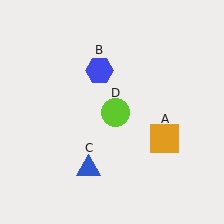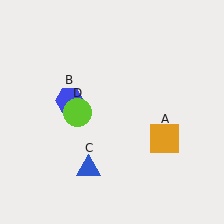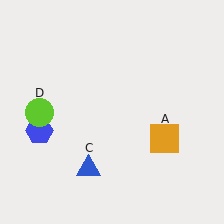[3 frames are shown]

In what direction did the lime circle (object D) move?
The lime circle (object D) moved left.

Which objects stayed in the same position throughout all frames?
Orange square (object A) and blue triangle (object C) remained stationary.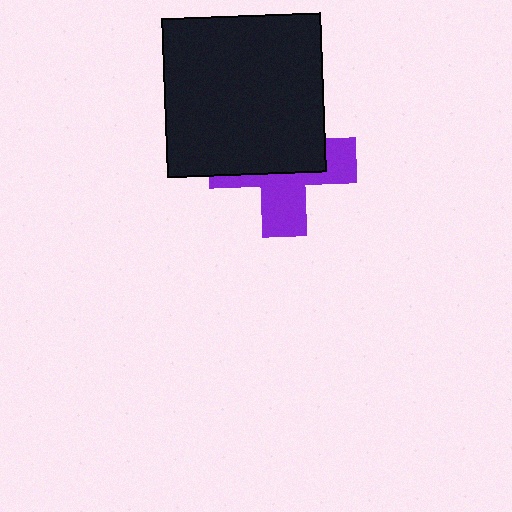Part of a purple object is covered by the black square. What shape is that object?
It is a cross.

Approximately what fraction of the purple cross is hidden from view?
Roughly 56% of the purple cross is hidden behind the black square.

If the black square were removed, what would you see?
You would see the complete purple cross.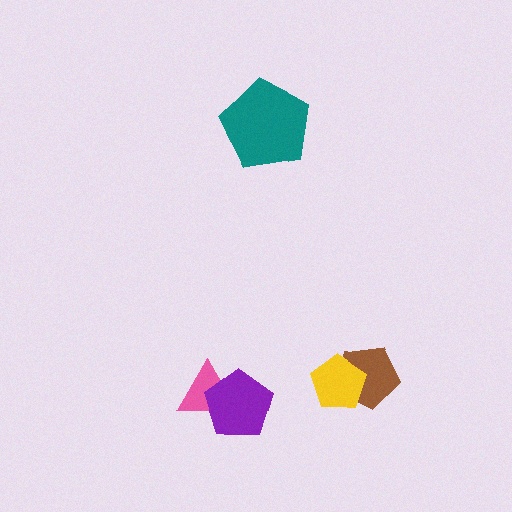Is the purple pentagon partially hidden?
No, no other shape covers it.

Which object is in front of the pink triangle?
The purple pentagon is in front of the pink triangle.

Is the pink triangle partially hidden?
Yes, it is partially covered by another shape.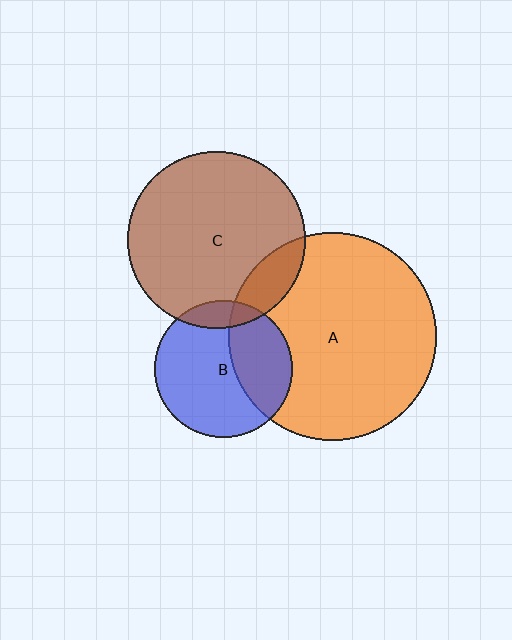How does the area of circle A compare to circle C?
Approximately 1.4 times.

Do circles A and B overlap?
Yes.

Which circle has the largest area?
Circle A (orange).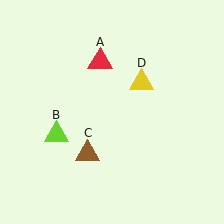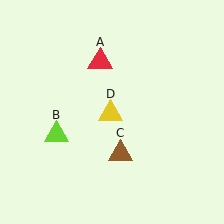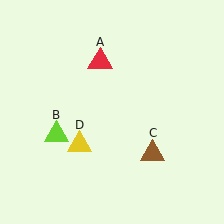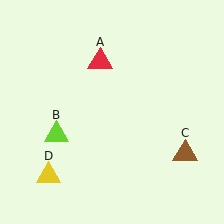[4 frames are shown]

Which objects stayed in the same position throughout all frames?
Red triangle (object A) and lime triangle (object B) remained stationary.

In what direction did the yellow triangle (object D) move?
The yellow triangle (object D) moved down and to the left.